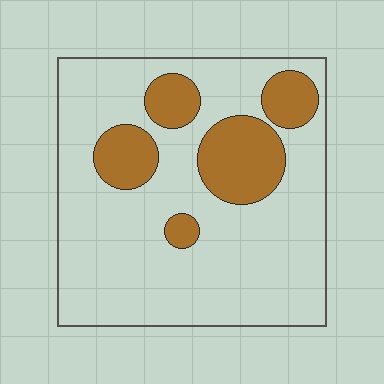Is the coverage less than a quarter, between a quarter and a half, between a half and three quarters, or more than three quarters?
Less than a quarter.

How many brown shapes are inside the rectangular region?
5.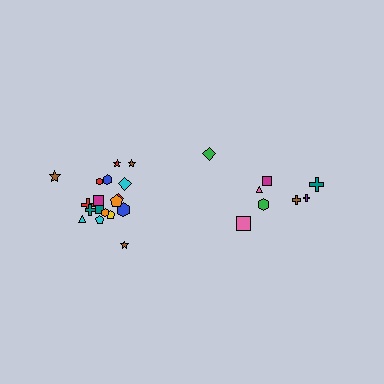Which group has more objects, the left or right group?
The left group.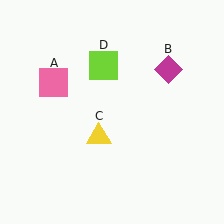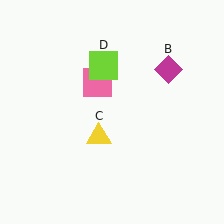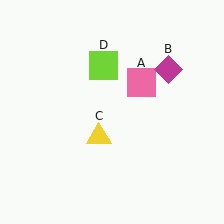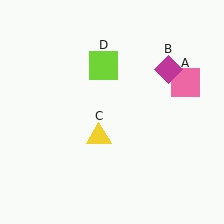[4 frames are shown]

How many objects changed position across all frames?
1 object changed position: pink square (object A).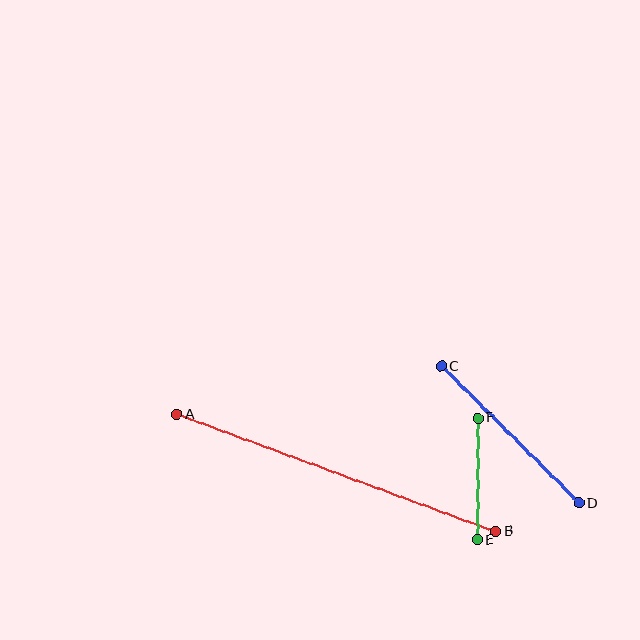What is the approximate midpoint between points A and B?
The midpoint is at approximately (336, 473) pixels.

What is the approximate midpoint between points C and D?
The midpoint is at approximately (510, 435) pixels.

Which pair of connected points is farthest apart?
Points A and B are farthest apart.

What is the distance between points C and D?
The distance is approximately 194 pixels.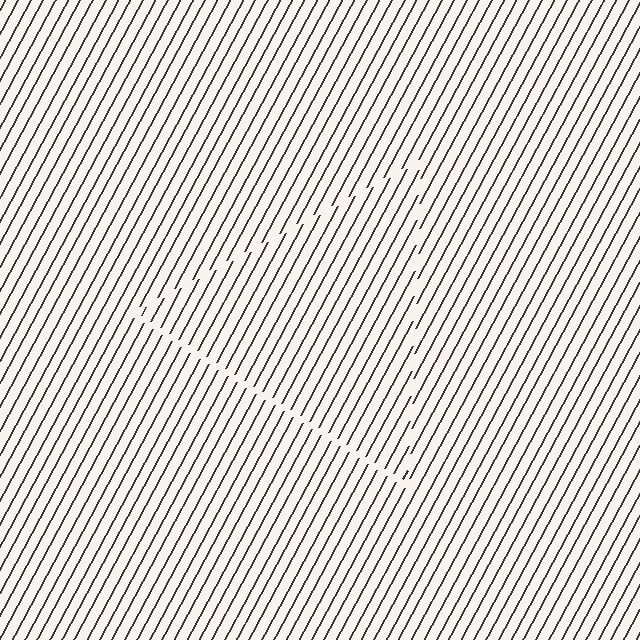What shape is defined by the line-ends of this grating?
An illusory triangle. The interior of the shape contains the same grating, shifted by half a period — the contour is defined by the phase discontinuity where line-ends from the inner and outer gratings abut.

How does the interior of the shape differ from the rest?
The interior of the shape contains the same grating, shifted by half a period — the contour is defined by the phase discontinuity where line-ends from the inner and outer gratings abut.